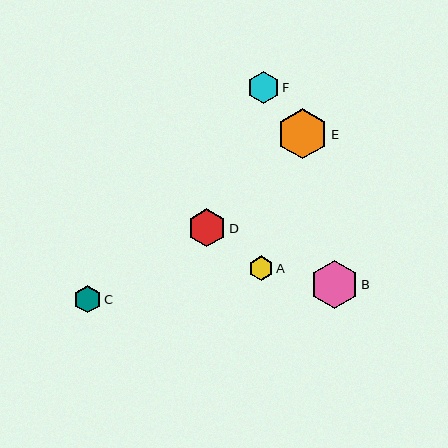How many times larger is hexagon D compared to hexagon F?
Hexagon D is approximately 1.2 times the size of hexagon F.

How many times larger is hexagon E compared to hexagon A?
Hexagon E is approximately 2.0 times the size of hexagon A.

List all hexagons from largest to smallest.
From largest to smallest: E, B, D, F, C, A.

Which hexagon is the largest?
Hexagon E is the largest with a size of approximately 50 pixels.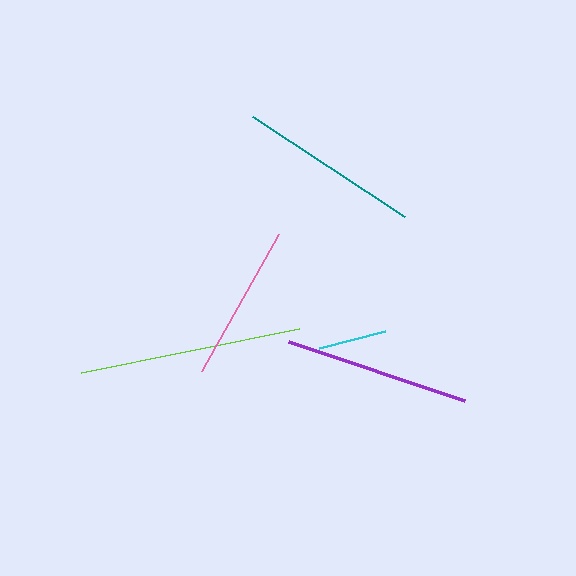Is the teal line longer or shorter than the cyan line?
The teal line is longer than the cyan line.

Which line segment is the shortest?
The cyan line is the shortest at approximately 68 pixels.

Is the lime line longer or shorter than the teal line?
The lime line is longer than the teal line.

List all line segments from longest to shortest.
From longest to shortest: lime, purple, teal, pink, cyan.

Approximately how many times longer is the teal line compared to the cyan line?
The teal line is approximately 2.7 times the length of the cyan line.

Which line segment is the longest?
The lime line is the longest at approximately 223 pixels.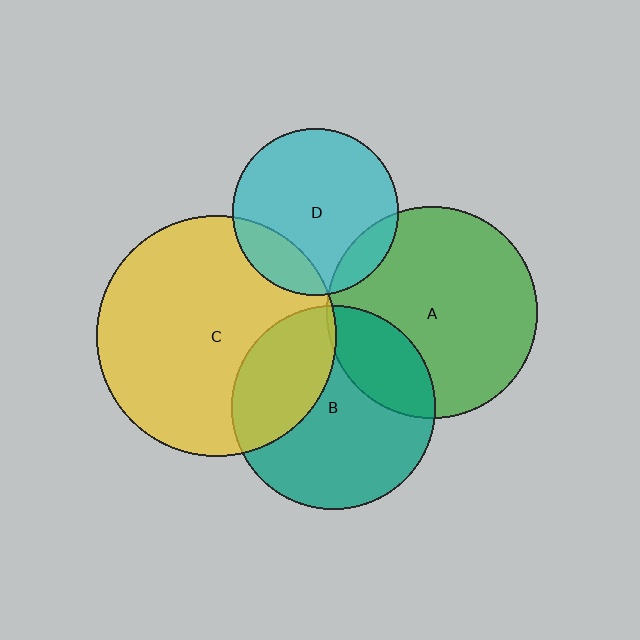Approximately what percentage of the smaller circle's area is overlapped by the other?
Approximately 30%.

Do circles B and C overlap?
Yes.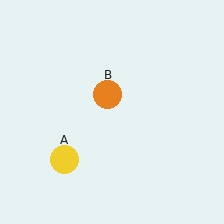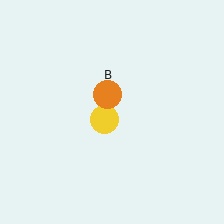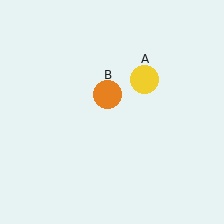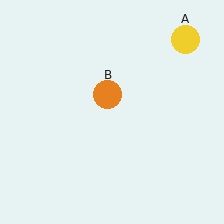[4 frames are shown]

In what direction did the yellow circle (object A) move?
The yellow circle (object A) moved up and to the right.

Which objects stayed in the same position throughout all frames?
Orange circle (object B) remained stationary.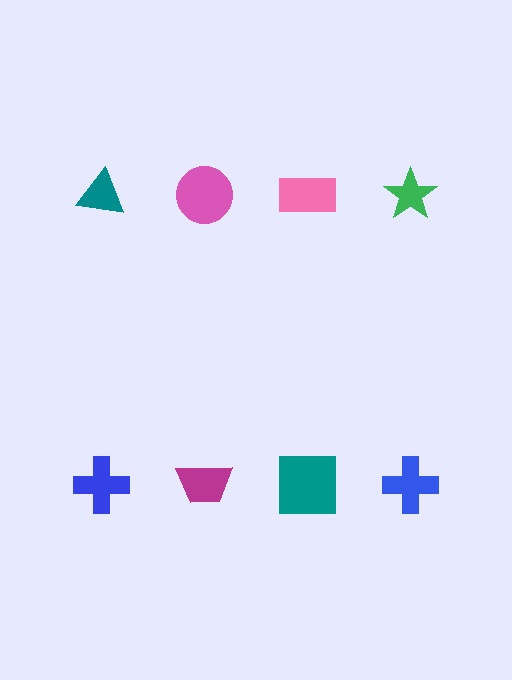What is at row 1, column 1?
A teal triangle.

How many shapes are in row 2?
4 shapes.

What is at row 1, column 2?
A pink circle.